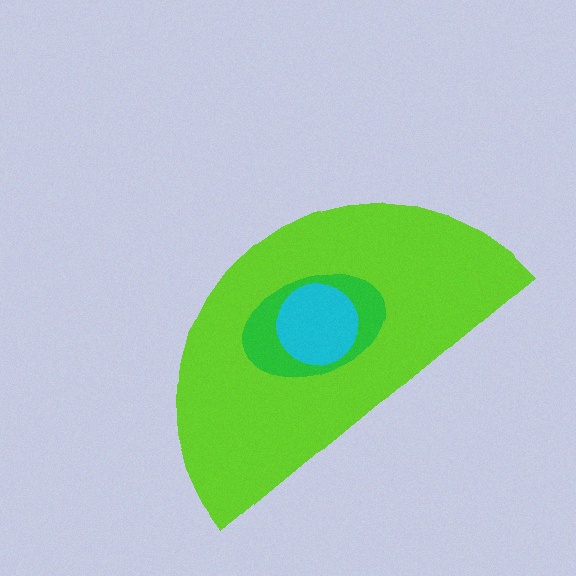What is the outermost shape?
The lime semicircle.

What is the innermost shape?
The cyan circle.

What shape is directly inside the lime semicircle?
The green ellipse.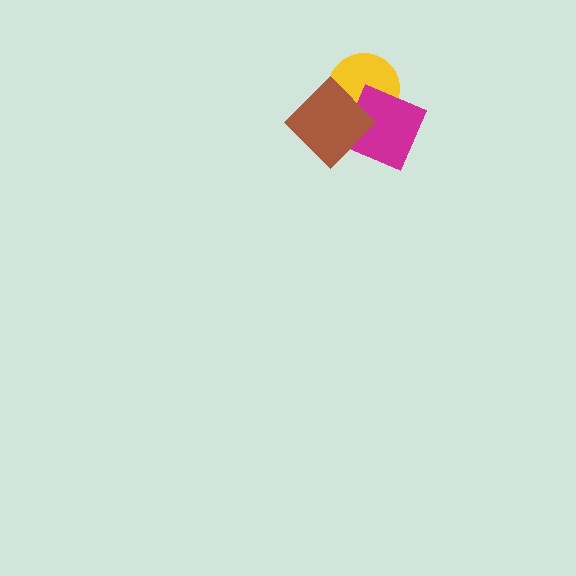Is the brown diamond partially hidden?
No, no other shape covers it.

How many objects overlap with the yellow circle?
2 objects overlap with the yellow circle.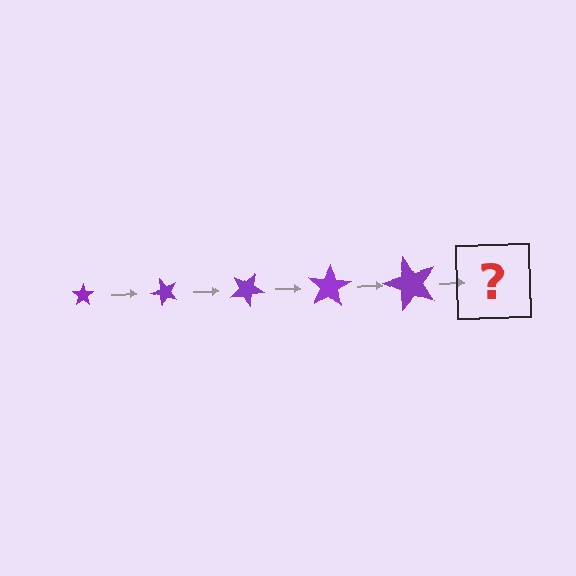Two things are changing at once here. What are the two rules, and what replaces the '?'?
The two rules are that the star grows larger each step and it rotates 50 degrees each step. The '?' should be a star, larger than the previous one and rotated 250 degrees from the start.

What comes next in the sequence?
The next element should be a star, larger than the previous one and rotated 250 degrees from the start.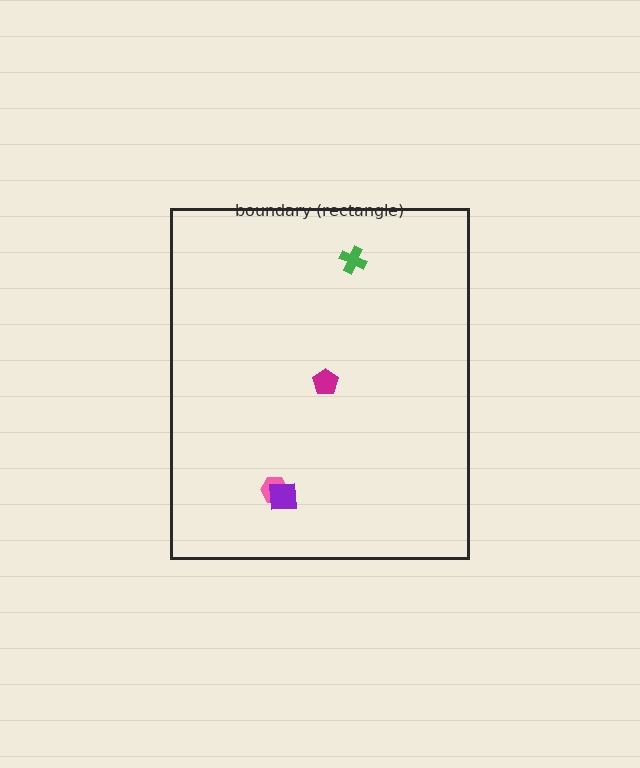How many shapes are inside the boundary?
4 inside, 0 outside.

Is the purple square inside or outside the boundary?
Inside.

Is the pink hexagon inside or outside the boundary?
Inside.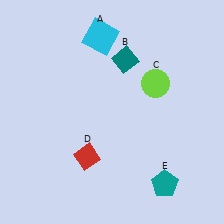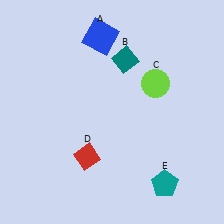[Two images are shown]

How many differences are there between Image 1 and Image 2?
There is 1 difference between the two images.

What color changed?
The square (A) changed from cyan in Image 1 to blue in Image 2.